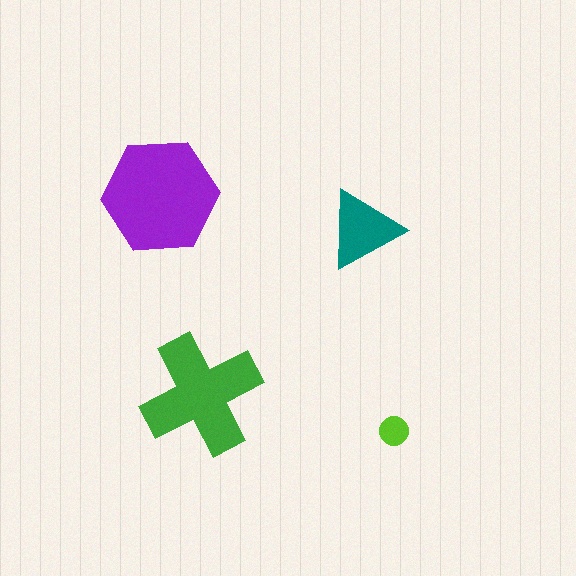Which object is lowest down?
The lime circle is bottommost.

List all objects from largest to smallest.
The purple hexagon, the green cross, the teal triangle, the lime circle.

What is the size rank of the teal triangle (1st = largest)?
3rd.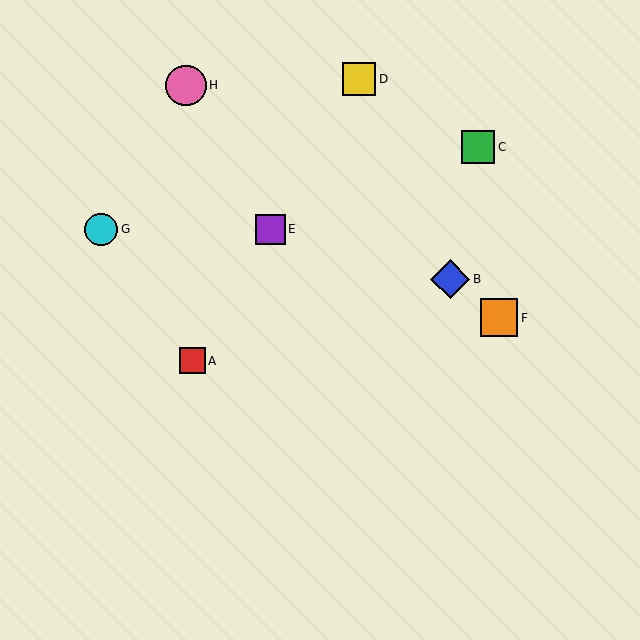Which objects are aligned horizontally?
Objects E, G are aligned horizontally.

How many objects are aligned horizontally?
2 objects (E, G) are aligned horizontally.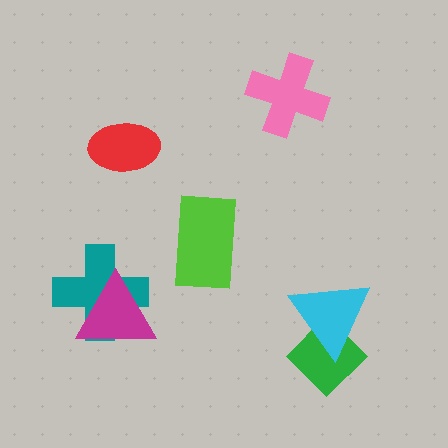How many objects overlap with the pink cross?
0 objects overlap with the pink cross.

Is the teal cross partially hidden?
Yes, it is partially covered by another shape.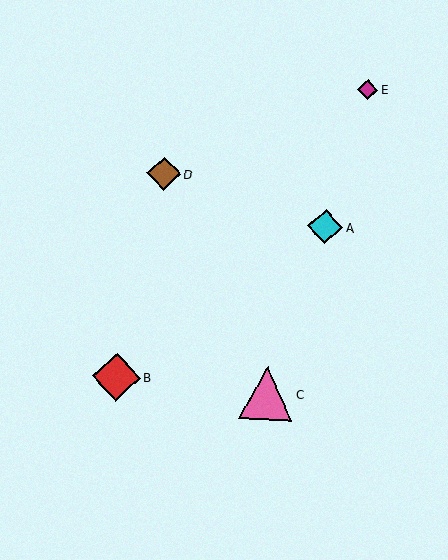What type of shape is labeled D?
Shape D is a brown diamond.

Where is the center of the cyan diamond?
The center of the cyan diamond is at (325, 227).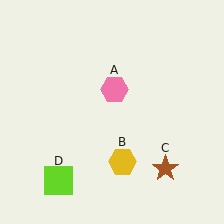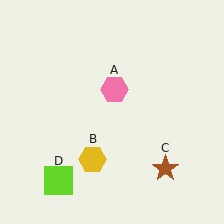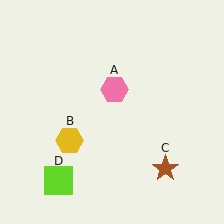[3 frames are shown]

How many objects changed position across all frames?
1 object changed position: yellow hexagon (object B).